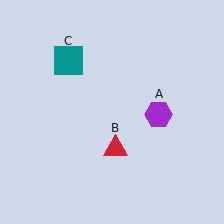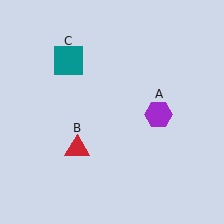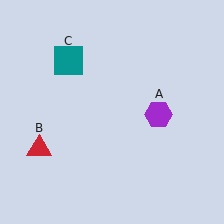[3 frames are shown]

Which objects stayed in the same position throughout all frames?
Purple hexagon (object A) and teal square (object C) remained stationary.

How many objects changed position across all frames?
1 object changed position: red triangle (object B).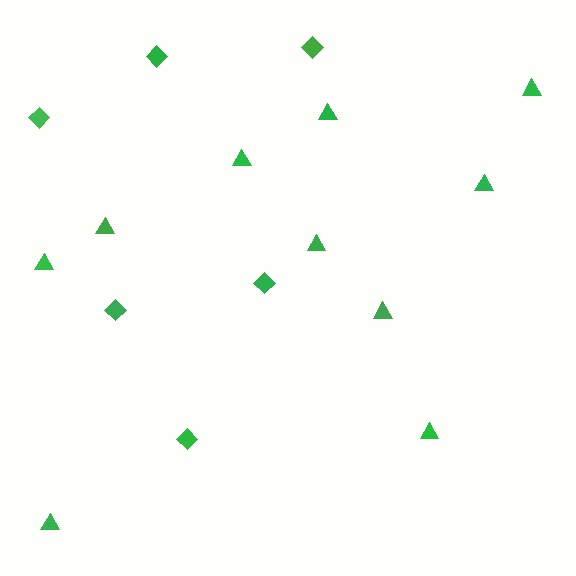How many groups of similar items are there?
There are 2 groups: one group of triangles (10) and one group of diamonds (6).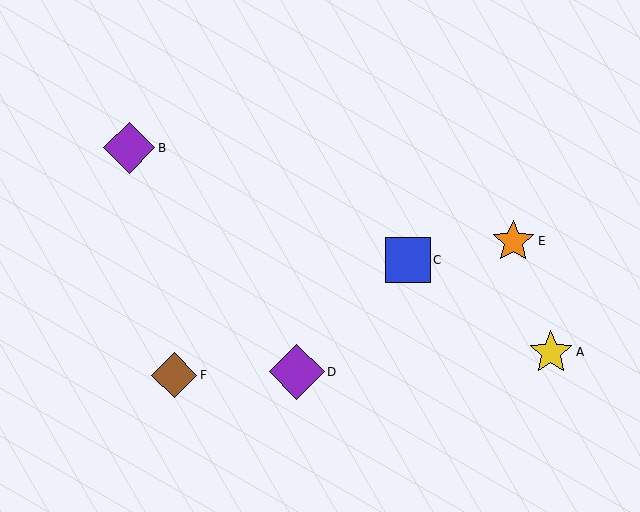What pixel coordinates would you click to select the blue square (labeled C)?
Click at (408, 260) to select the blue square C.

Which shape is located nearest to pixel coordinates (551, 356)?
The yellow star (labeled A) at (551, 352) is nearest to that location.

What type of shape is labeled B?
Shape B is a purple diamond.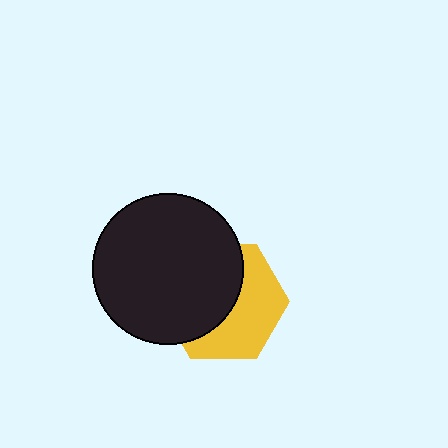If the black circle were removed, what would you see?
You would see the complete yellow hexagon.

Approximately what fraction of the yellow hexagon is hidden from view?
Roughly 52% of the yellow hexagon is hidden behind the black circle.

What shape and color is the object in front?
The object in front is a black circle.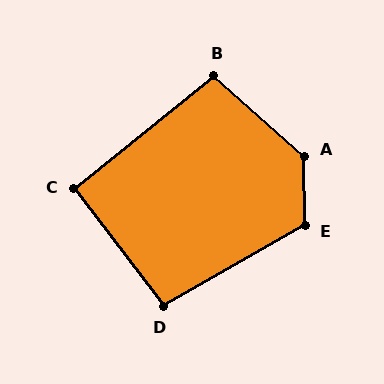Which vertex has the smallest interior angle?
C, at approximately 92 degrees.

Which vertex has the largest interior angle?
A, at approximately 132 degrees.